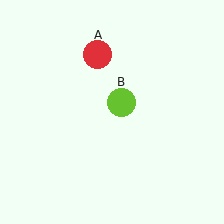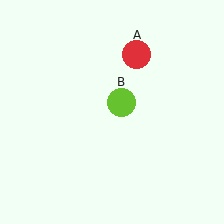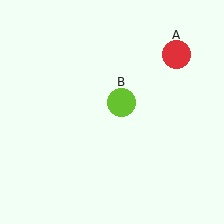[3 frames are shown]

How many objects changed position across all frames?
1 object changed position: red circle (object A).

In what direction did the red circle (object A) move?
The red circle (object A) moved right.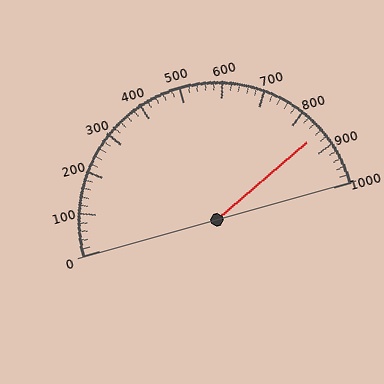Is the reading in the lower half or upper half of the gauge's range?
The reading is in the upper half of the range (0 to 1000).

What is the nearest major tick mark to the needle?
The nearest major tick mark is 900.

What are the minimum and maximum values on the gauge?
The gauge ranges from 0 to 1000.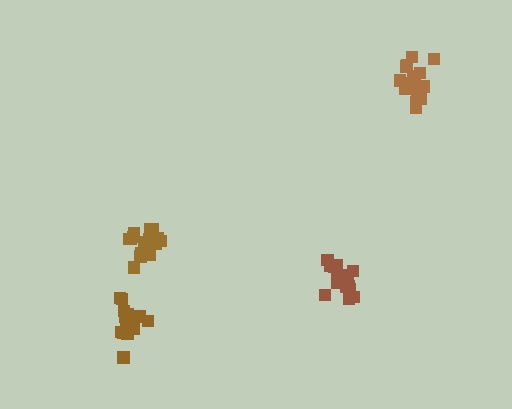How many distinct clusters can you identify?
There are 4 distinct clusters.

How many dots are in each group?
Group 1: 17 dots, Group 2: 17 dots, Group 3: 18 dots, Group 4: 18 dots (70 total).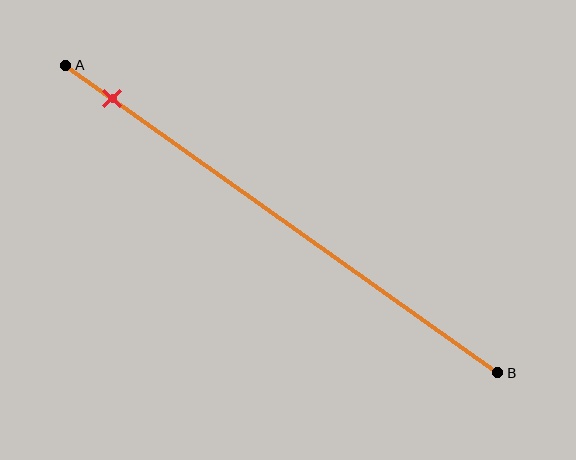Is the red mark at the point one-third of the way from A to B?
No, the mark is at about 10% from A, not at the 33% one-third point.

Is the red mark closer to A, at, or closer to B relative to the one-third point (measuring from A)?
The red mark is closer to point A than the one-third point of segment AB.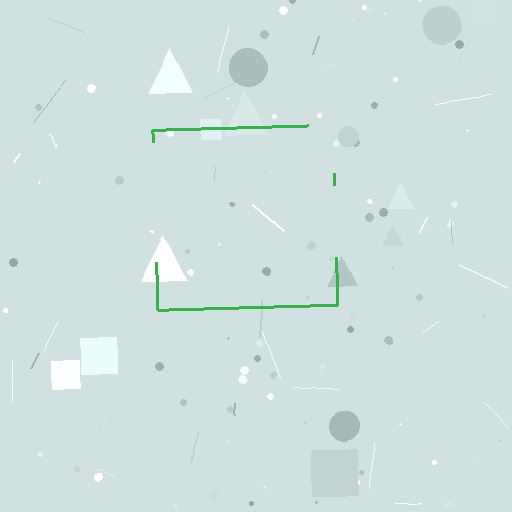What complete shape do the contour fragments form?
The contour fragments form a square.